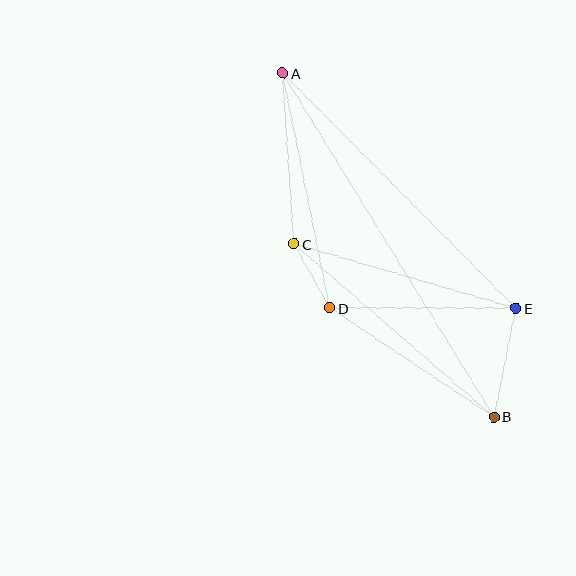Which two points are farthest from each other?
Points A and B are farthest from each other.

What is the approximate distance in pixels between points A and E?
The distance between A and E is approximately 331 pixels.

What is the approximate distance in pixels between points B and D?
The distance between B and D is approximately 197 pixels.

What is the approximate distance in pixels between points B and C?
The distance between B and C is approximately 264 pixels.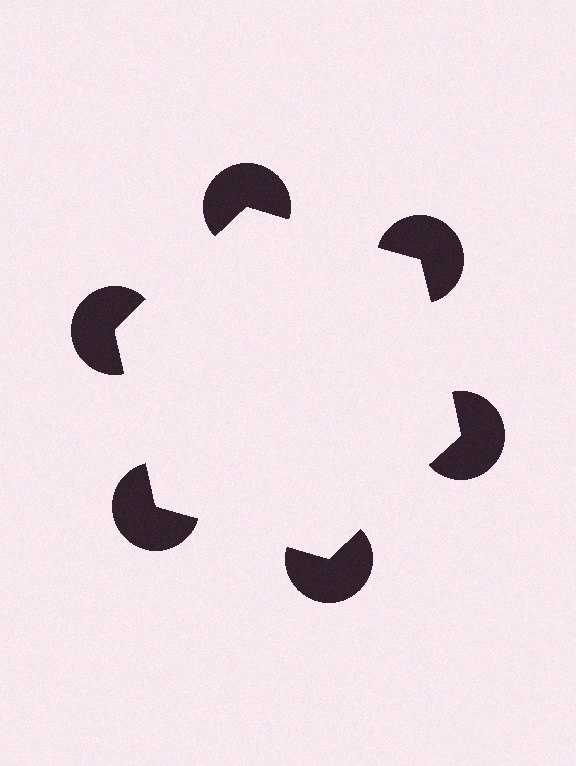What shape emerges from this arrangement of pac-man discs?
An illusory hexagon — its edges are inferred from the aligned wedge cuts in the pac-man discs, not physically drawn.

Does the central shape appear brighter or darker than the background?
It typically appears slightly brighter than the background, even though no actual brightness change is drawn.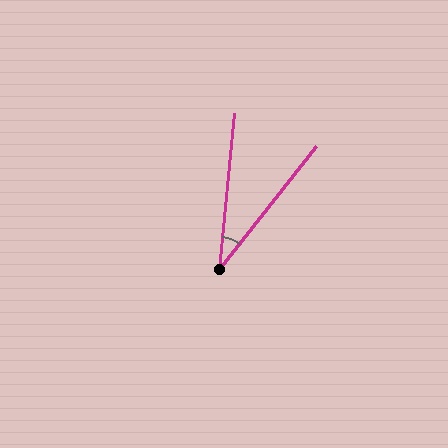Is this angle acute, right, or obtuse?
It is acute.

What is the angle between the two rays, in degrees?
Approximately 33 degrees.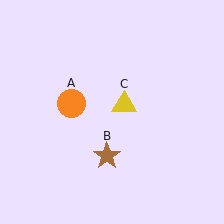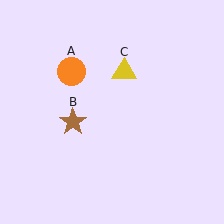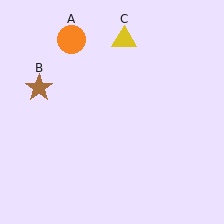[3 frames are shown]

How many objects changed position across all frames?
3 objects changed position: orange circle (object A), brown star (object B), yellow triangle (object C).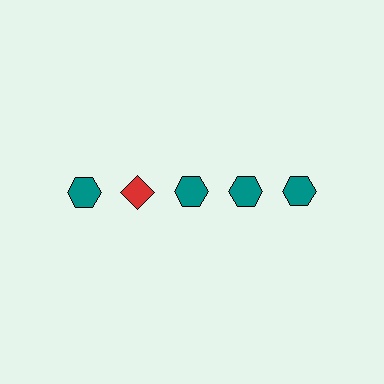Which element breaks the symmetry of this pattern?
The red diamond in the top row, second from left column breaks the symmetry. All other shapes are teal hexagons.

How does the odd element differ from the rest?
It differs in both color (red instead of teal) and shape (diamond instead of hexagon).